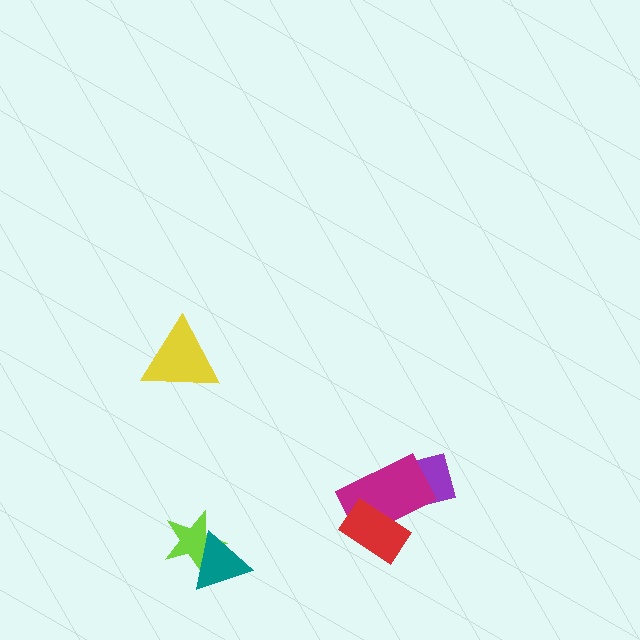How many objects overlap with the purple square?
1 object overlaps with the purple square.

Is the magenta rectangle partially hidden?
Yes, it is partially covered by another shape.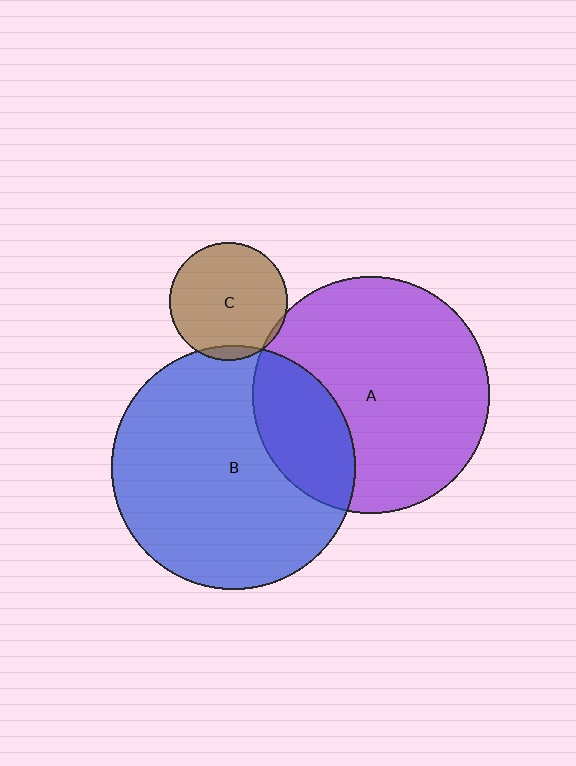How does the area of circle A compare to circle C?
Approximately 4.0 times.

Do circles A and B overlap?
Yes.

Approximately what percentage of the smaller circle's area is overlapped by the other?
Approximately 25%.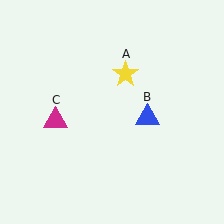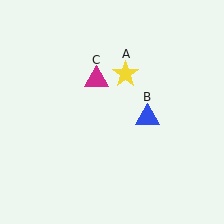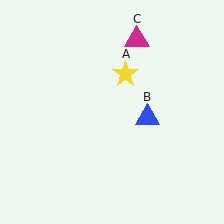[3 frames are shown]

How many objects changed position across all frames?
1 object changed position: magenta triangle (object C).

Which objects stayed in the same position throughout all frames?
Yellow star (object A) and blue triangle (object B) remained stationary.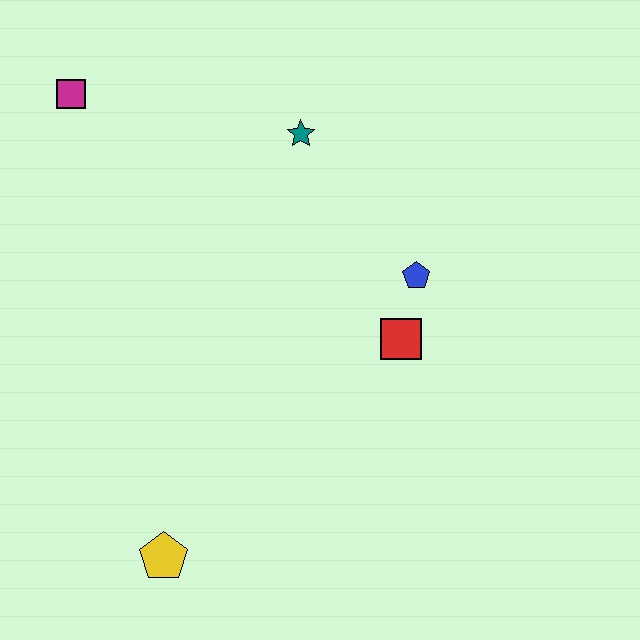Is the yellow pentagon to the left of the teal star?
Yes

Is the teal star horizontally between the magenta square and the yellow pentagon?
No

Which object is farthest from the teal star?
The yellow pentagon is farthest from the teal star.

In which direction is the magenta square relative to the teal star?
The magenta square is to the left of the teal star.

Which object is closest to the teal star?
The blue pentagon is closest to the teal star.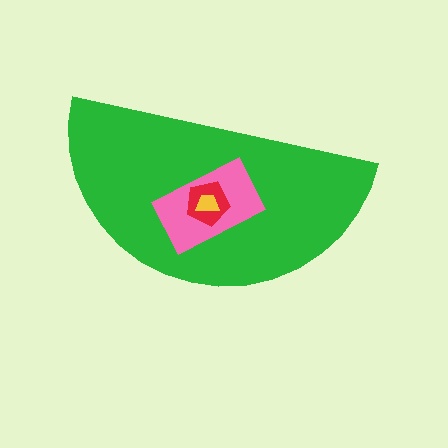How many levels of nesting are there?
4.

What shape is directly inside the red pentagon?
The yellow trapezoid.